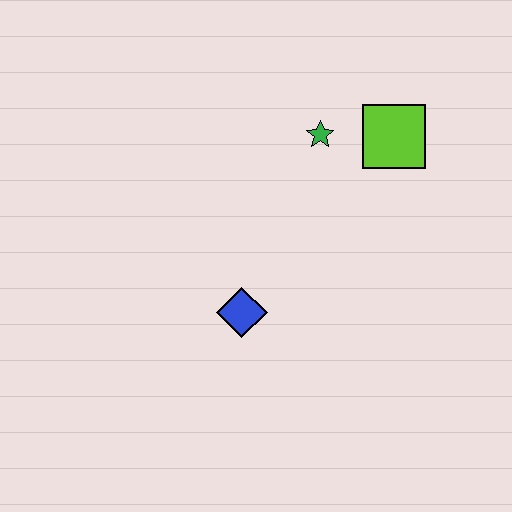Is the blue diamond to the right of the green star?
No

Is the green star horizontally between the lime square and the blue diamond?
Yes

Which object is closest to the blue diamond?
The green star is closest to the blue diamond.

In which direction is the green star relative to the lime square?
The green star is to the left of the lime square.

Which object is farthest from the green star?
The blue diamond is farthest from the green star.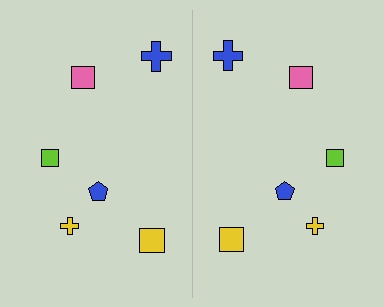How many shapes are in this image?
There are 12 shapes in this image.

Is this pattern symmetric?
Yes, this pattern has bilateral (reflection) symmetry.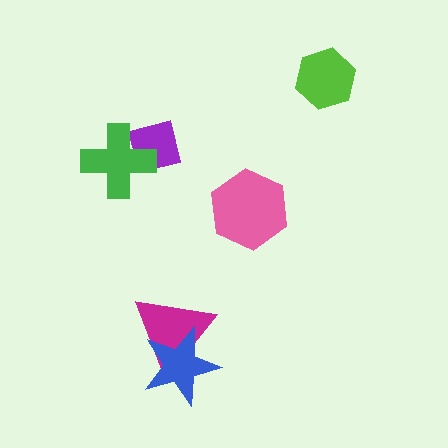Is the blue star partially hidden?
No, no other shape covers it.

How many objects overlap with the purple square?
1 object overlaps with the purple square.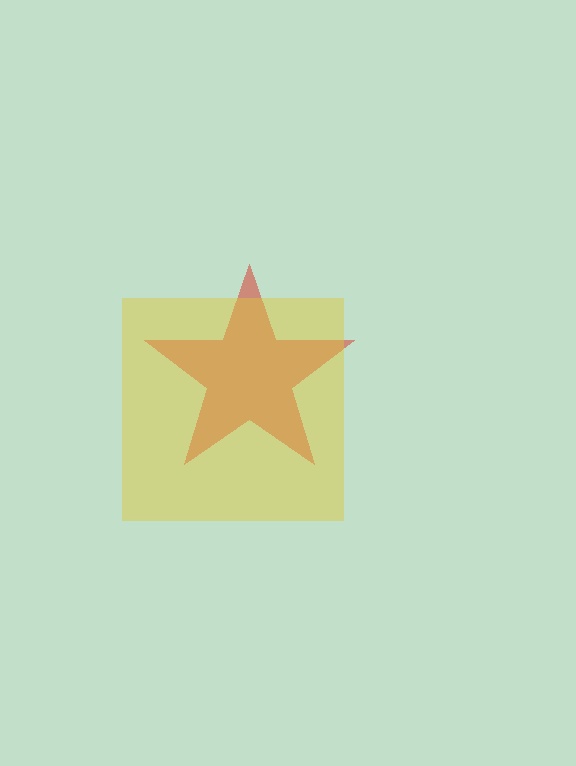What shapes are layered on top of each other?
The layered shapes are: a red star, a yellow square.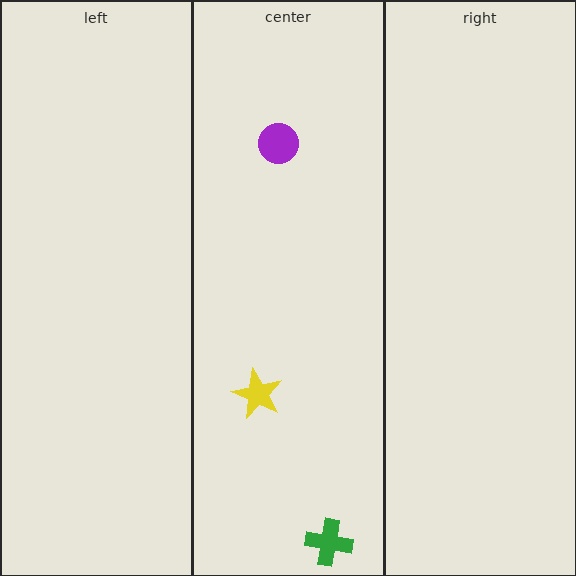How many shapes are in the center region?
3.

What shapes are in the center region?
The green cross, the purple circle, the yellow star.